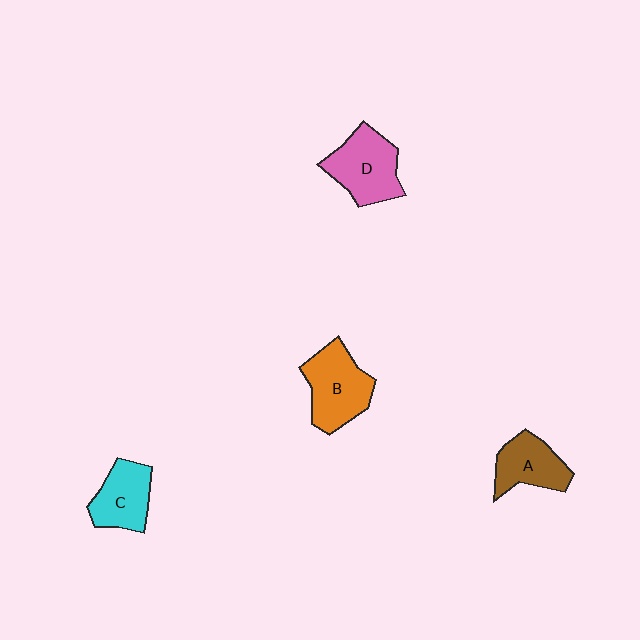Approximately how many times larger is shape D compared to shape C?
Approximately 1.2 times.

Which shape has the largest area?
Shape B (orange).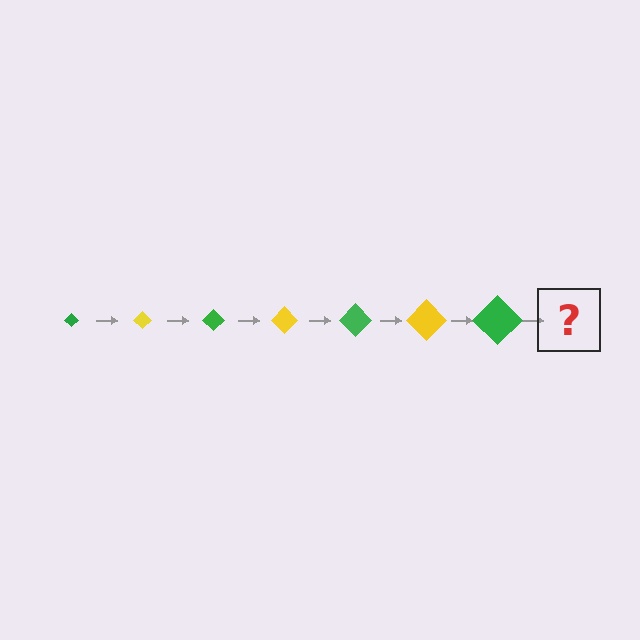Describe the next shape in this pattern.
It should be a yellow diamond, larger than the previous one.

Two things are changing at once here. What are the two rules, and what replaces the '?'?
The two rules are that the diamond grows larger each step and the color cycles through green and yellow. The '?' should be a yellow diamond, larger than the previous one.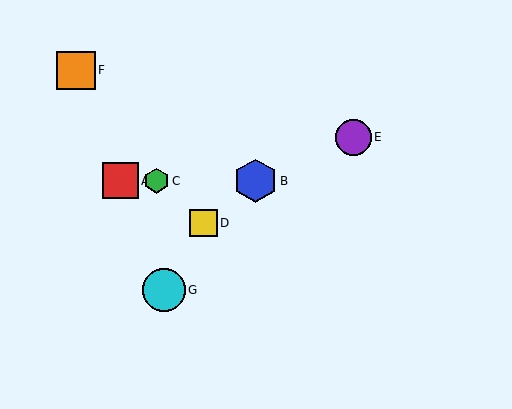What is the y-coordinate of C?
Object C is at y≈181.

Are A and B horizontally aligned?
Yes, both are at y≈181.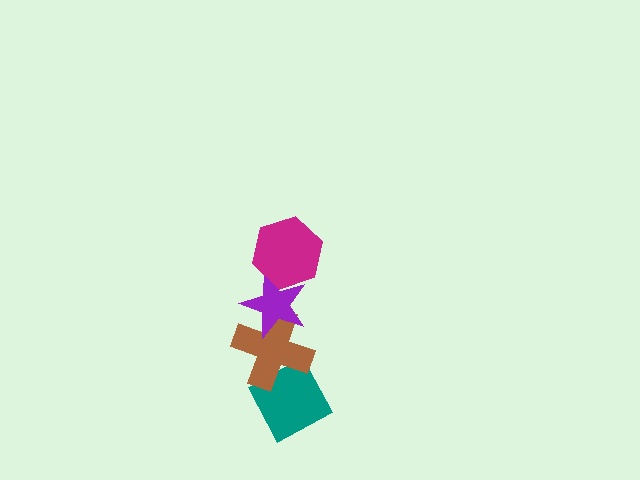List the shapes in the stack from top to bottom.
From top to bottom: the magenta hexagon, the purple star, the brown cross, the teal diamond.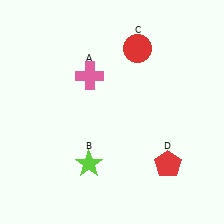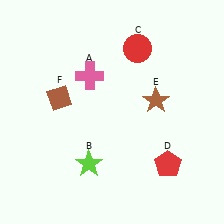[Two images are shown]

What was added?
A brown star (E), a brown diamond (F) were added in Image 2.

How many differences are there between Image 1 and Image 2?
There are 2 differences between the two images.